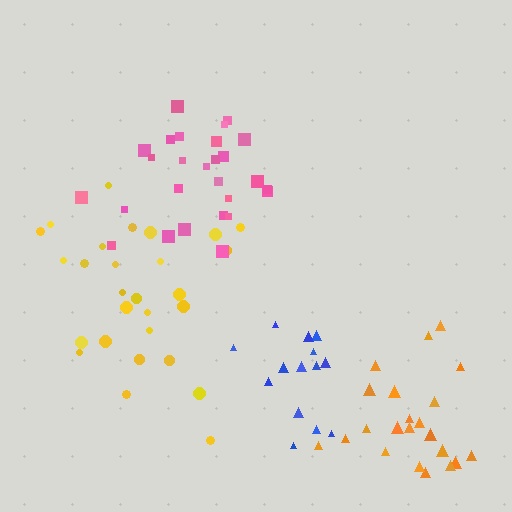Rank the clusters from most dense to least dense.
orange, pink, blue, yellow.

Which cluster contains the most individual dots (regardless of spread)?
Yellow (28).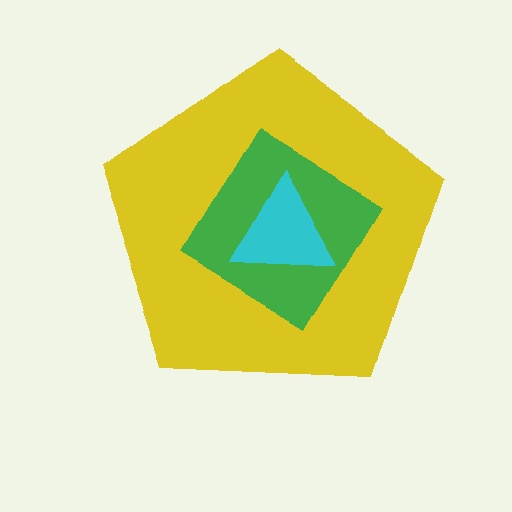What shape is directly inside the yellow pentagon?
The green diamond.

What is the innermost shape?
The cyan triangle.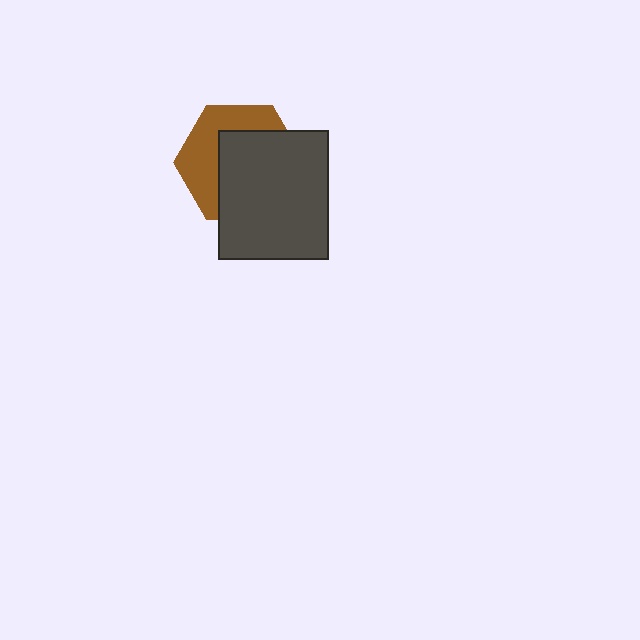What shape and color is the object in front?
The object in front is a dark gray rectangle.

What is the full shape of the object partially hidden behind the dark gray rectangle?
The partially hidden object is a brown hexagon.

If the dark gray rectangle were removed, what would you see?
You would see the complete brown hexagon.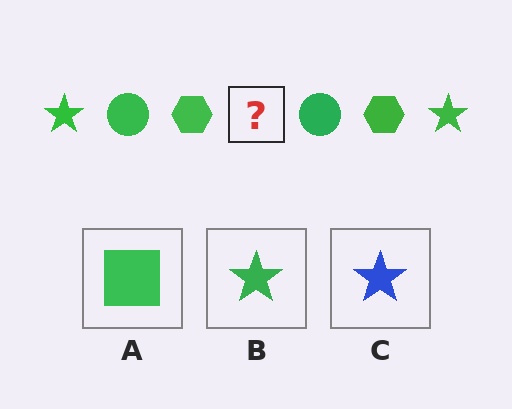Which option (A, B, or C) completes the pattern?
B.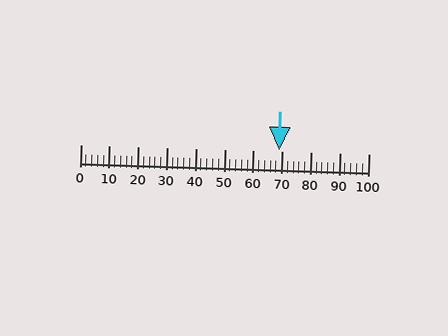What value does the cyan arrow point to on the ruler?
The cyan arrow points to approximately 69.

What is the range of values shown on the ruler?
The ruler shows values from 0 to 100.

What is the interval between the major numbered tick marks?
The major tick marks are spaced 10 units apart.